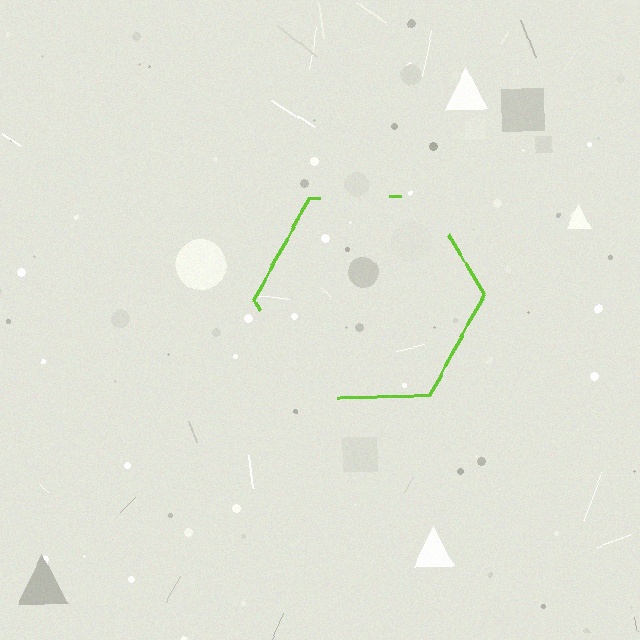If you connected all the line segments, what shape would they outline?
They would outline a hexagon.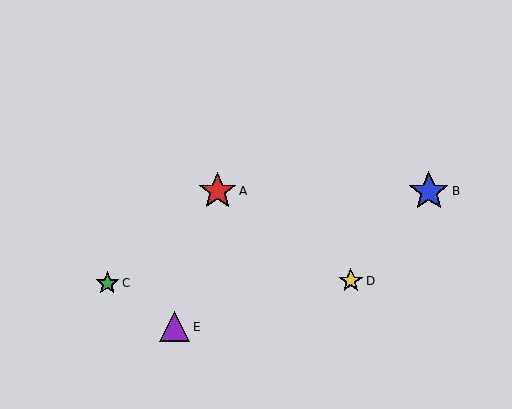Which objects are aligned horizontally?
Objects A, B are aligned horizontally.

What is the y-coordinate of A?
Object A is at y≈191.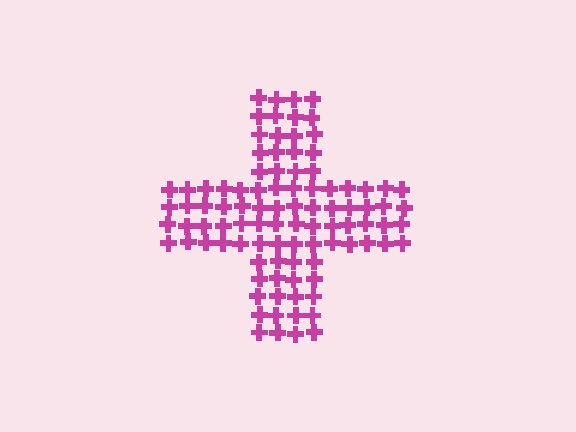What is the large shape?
The large shape is a cross.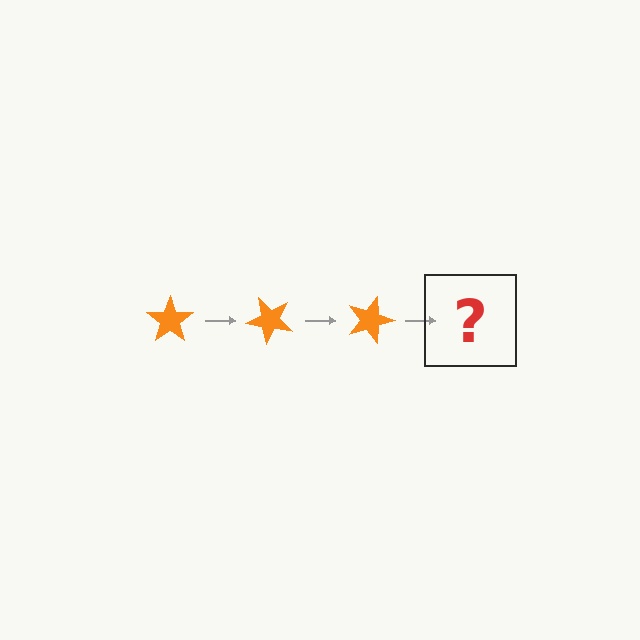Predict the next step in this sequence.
The next step is an orange star rotated 135 degrees.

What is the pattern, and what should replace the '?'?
The pattern is that the star rotates 45 degrees each step. The '?' should be an orange star rotated 135 degrees.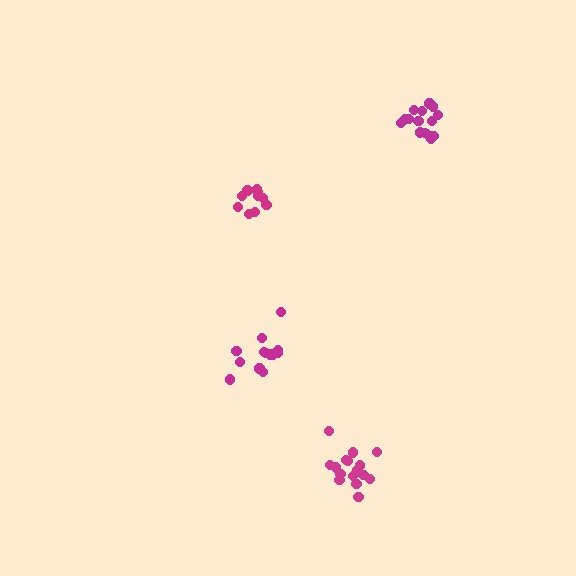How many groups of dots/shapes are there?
There are 4 groups.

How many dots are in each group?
Group 1: 15 dots, Group 2: 13 dots, Group 3: 11 dots, Group 4: 16 dots (55 total).